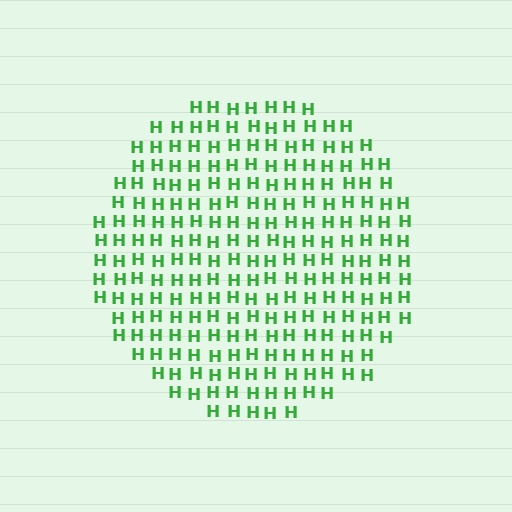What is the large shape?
The large shape is a circle.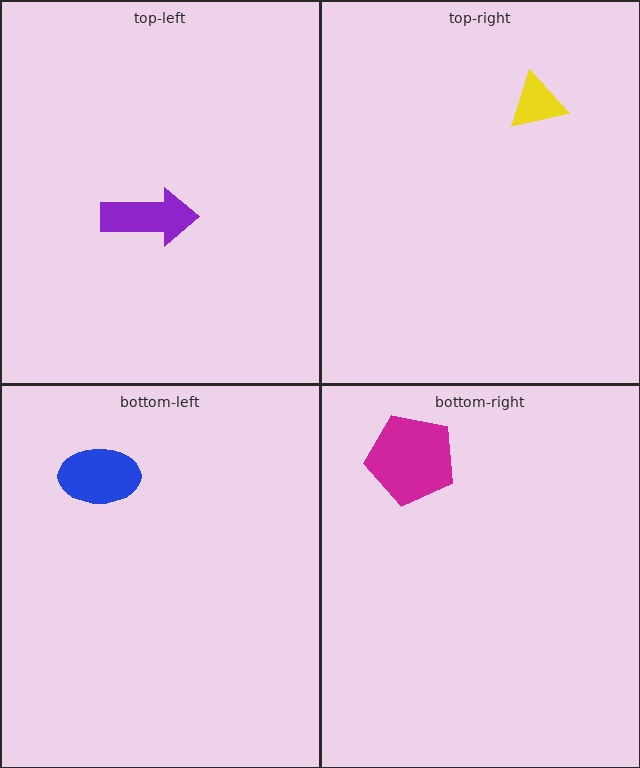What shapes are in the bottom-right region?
The magenta pentagon.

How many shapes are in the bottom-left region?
1.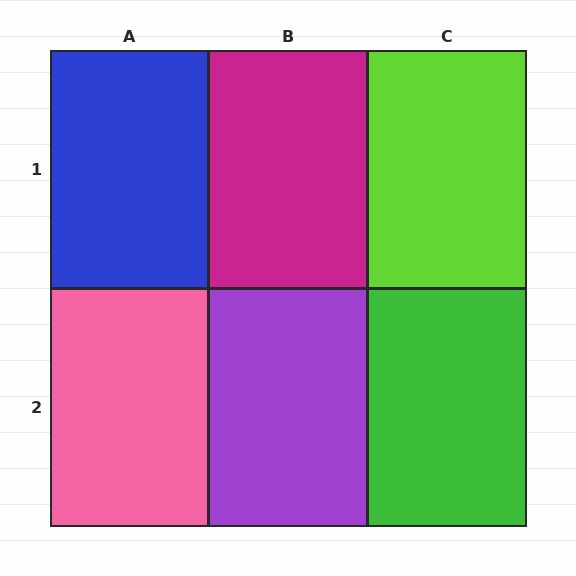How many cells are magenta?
1 cell is magenta.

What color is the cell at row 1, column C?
Lime.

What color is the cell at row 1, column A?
Blue.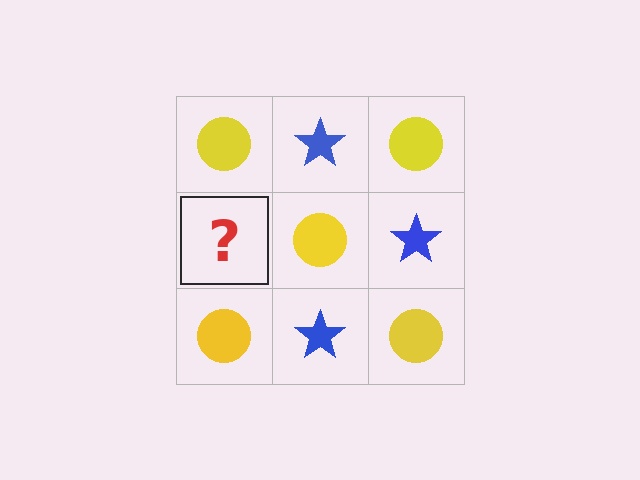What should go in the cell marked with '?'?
The missing cell should contain a blue star.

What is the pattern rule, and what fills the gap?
The rule is that it alternates yellow circle and blue star in a checkerboard pattern. The gap should be filled with a blue star.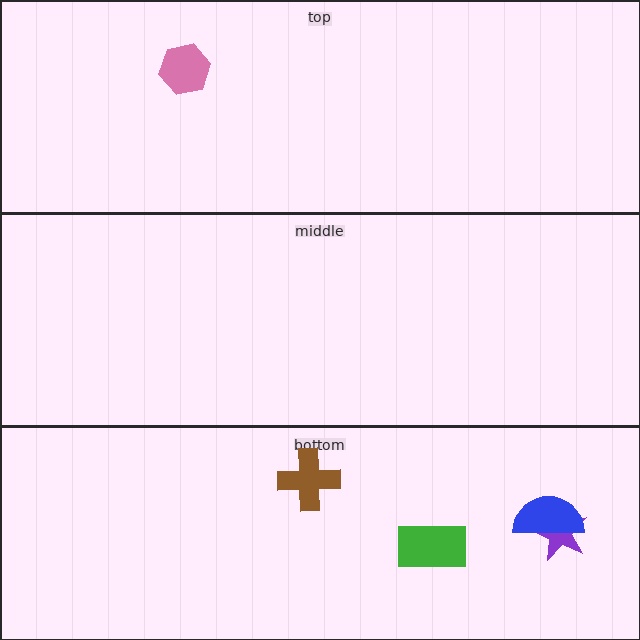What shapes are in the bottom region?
The green rectangle, the purple star, the blue semicircle, the brown cross.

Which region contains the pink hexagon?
The top region.